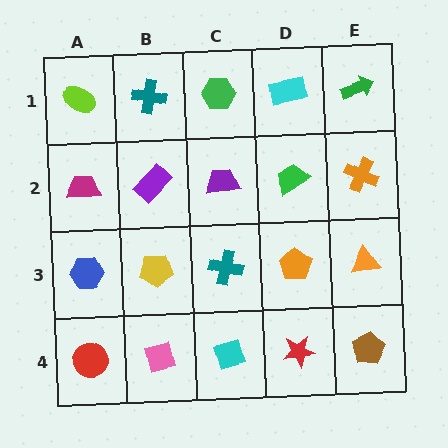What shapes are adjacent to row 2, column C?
A green hexagon (row 1, column C), a teal cross (row 3, column C), a purple rectangle (row 2, column B), a green trapezoid (row 2, column D).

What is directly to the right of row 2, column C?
A green trapezoid.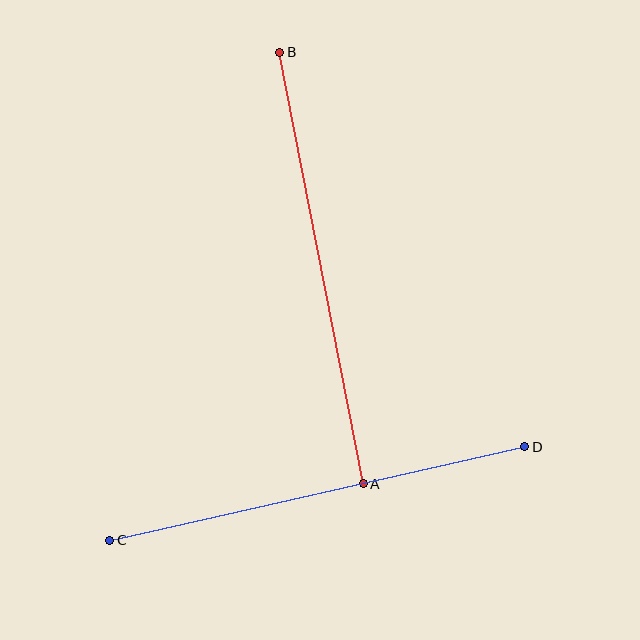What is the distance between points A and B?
The distance is approximately 440 pixels.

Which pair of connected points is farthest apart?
Points A and B are farthest apart.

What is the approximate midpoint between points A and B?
The midpoint is at approximately (321, 268) pixels.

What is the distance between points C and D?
The distance is approximately 425 pixels.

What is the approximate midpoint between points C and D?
The midpoint is at approximately (317, 494) pixels.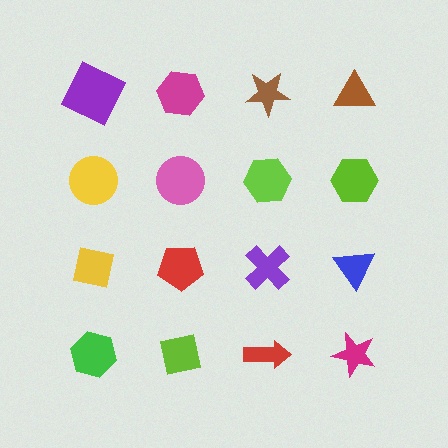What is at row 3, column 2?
A red pentagon.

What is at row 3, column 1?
A yellow square.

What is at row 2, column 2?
A pink circle.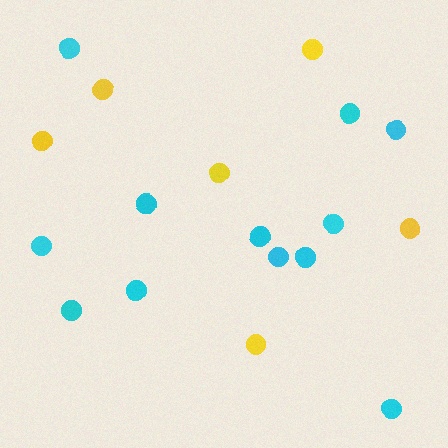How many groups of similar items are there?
There are 2 groups: one group of cyan circles (12) and one group of yellow circles (6).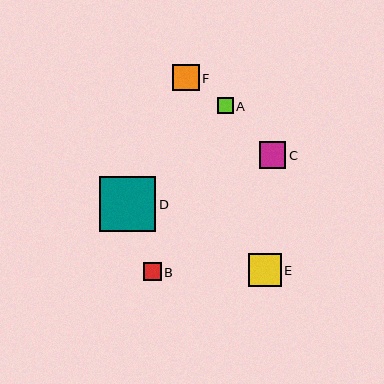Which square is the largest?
Square D is the largest with a size of approximately 56 pixels.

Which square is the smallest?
Square A is the smallest with a size of approximately 16 pixels.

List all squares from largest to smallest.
From largest to smallest: D, E, F, C, B, A.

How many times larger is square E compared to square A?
Square E is approximately 2.0 times the size of square A.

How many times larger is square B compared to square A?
Square B is approximately 1.1 times the size of square A.